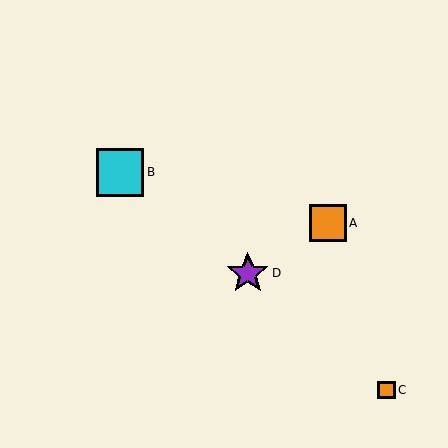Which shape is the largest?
The cyan square (labeled B) is the largest.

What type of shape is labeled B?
Shape B is a cyan square.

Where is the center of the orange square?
The center of the orange square is at (328, 223).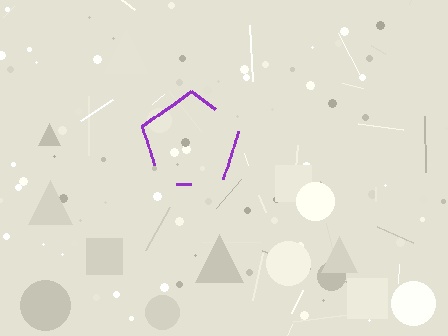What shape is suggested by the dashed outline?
The dashed outline suggests a pentagon.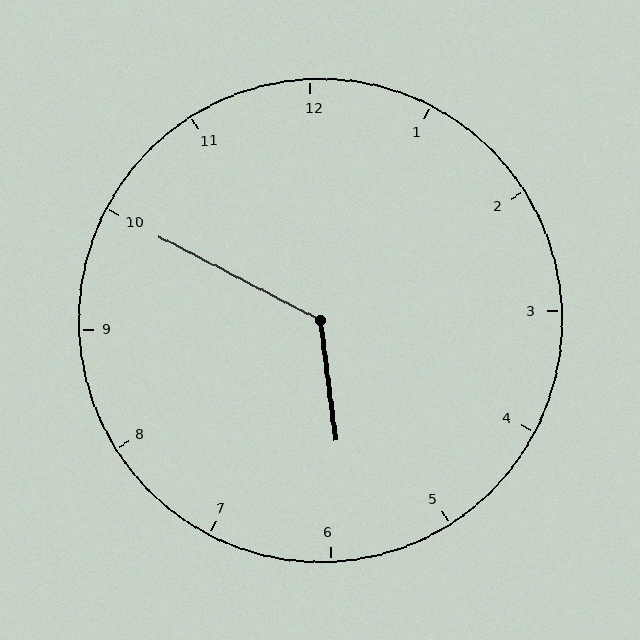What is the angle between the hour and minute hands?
Approximately 125 degrees.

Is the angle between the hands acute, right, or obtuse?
It is obtuse.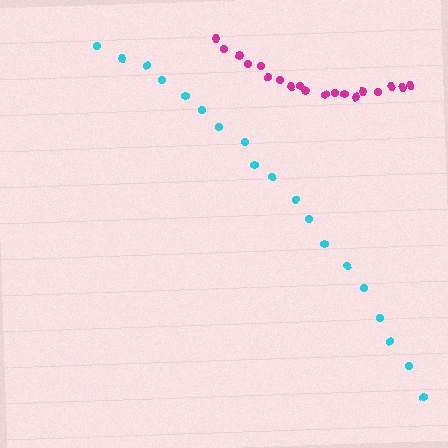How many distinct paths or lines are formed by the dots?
There are 2 distinct paths.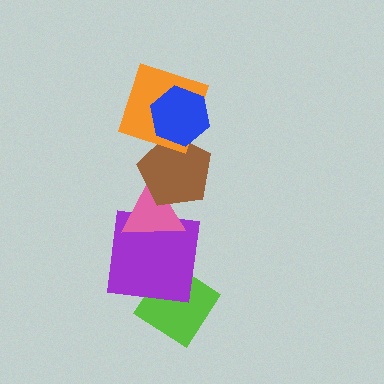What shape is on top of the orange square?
The blue hexagon is on top of the orange square.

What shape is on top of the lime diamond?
The purple square is on top of the lime diamond.